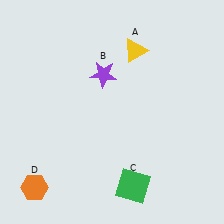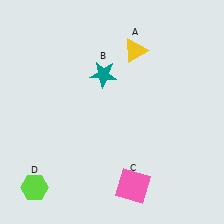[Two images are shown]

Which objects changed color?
B changed from purple to teal. C changed from green to pink. D changed from orange to lime.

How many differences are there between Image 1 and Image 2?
There are 3 differences between the two images.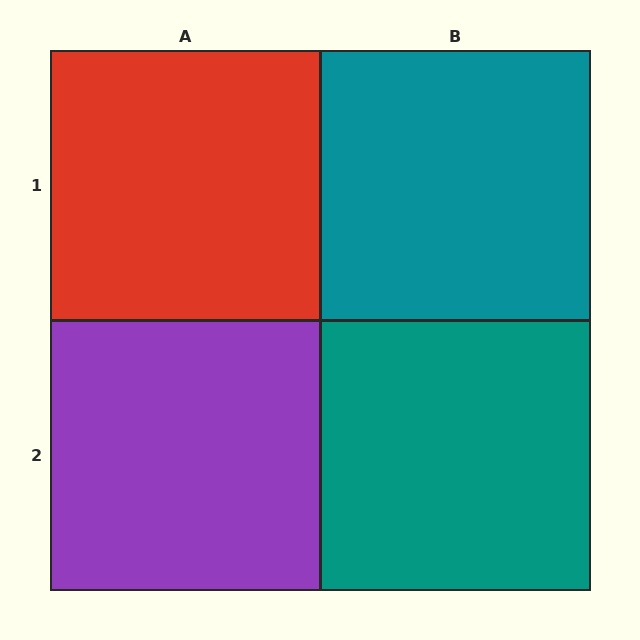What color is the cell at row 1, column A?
Red.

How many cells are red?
1 cell is red.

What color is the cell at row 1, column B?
Teal.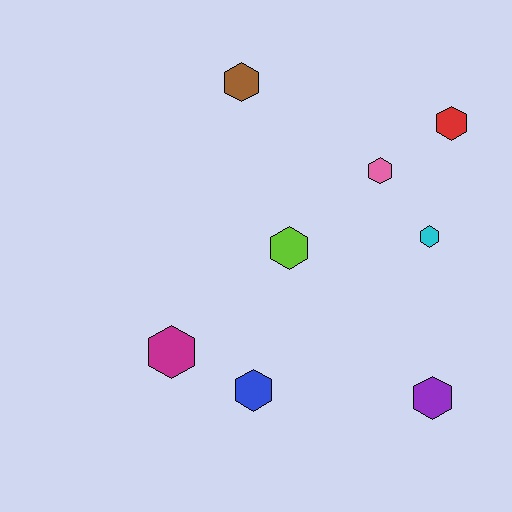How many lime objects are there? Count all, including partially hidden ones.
There is 1 lime object.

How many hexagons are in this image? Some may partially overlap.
There are 8 hexagons.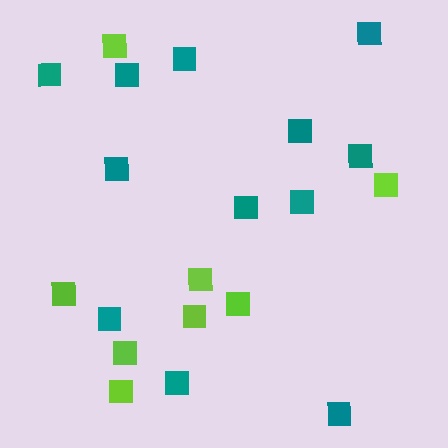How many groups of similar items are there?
There are 2 groups: one group of teal squares (12) and one group of lime squares (8).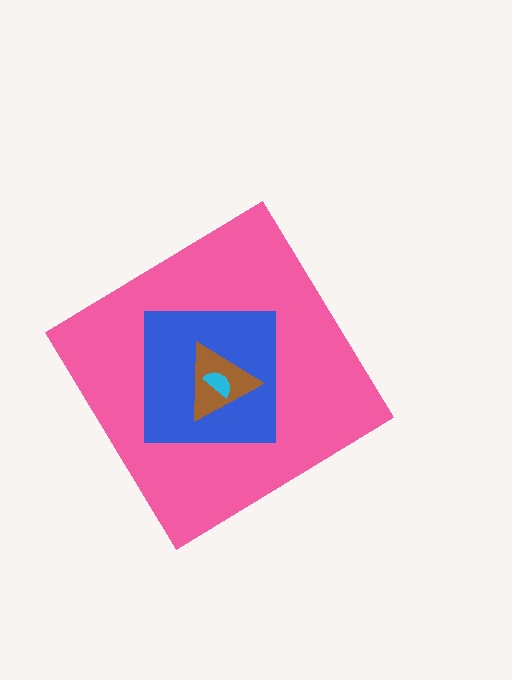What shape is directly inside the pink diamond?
The blue square.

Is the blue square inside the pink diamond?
Yes.